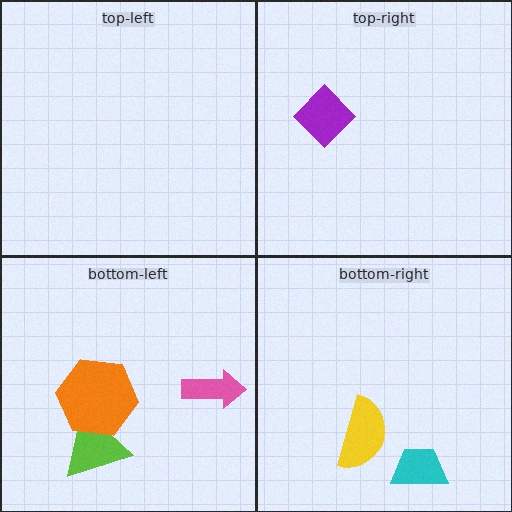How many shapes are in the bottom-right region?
2.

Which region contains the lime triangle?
The bottom-left region.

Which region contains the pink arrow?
The bottom-left region.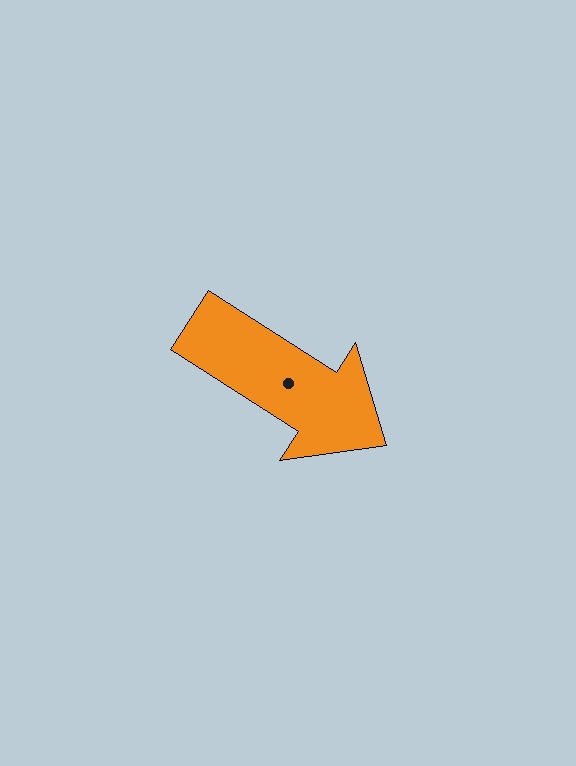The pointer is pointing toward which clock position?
Roughly 4 o'clock.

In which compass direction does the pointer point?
Southeast.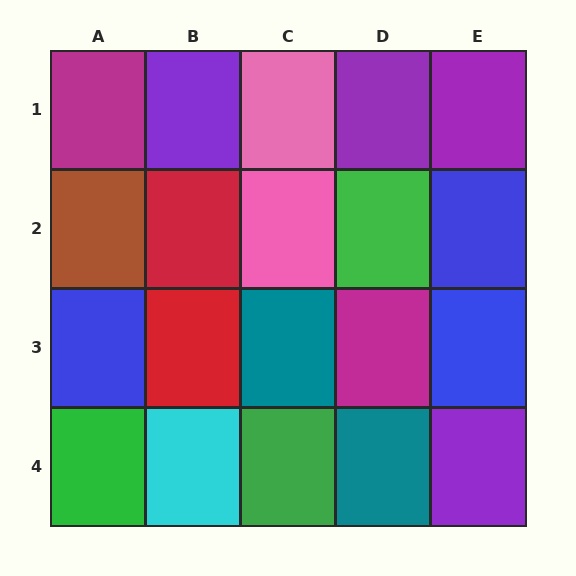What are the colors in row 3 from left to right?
Blue, red, teal, magenta, blue.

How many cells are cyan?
1 cell is cyan.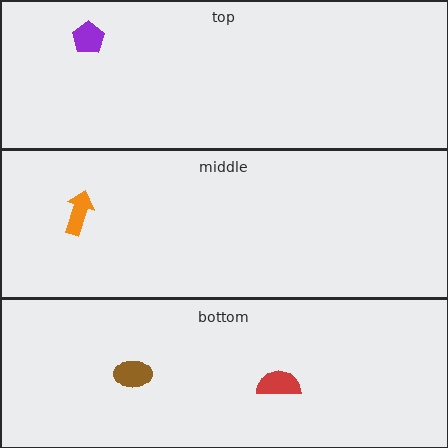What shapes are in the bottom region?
The red semicircle, the brown ellipse.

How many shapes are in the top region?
1.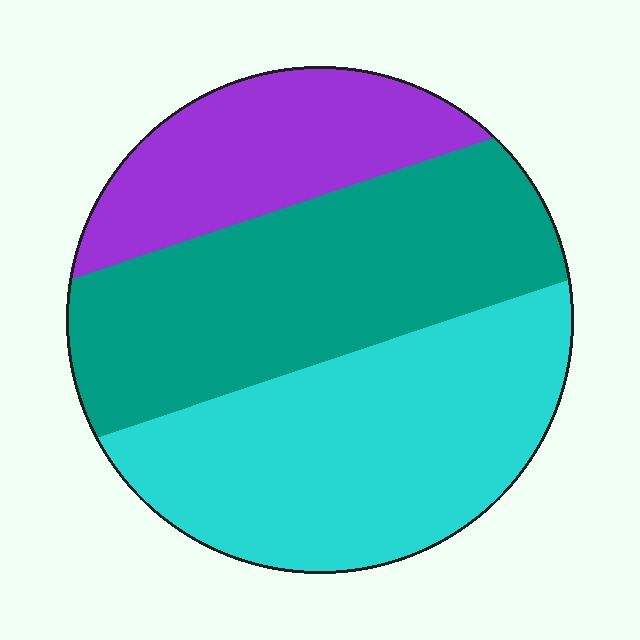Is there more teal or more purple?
Teal.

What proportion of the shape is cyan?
Cyan takes up between a third and a half of the shape.